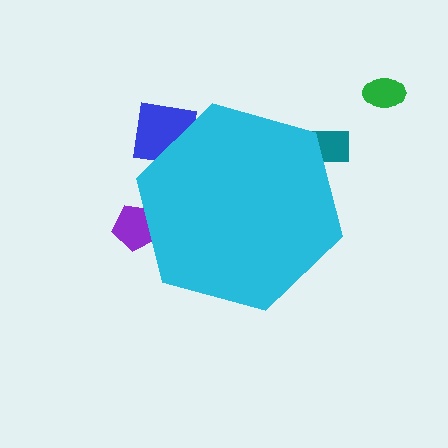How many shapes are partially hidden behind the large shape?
3 shapes are partially hidden.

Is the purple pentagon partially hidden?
Yes, the purple pentagon is partially hidden behind the cyan hexagon.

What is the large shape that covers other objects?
A cyan hexagon.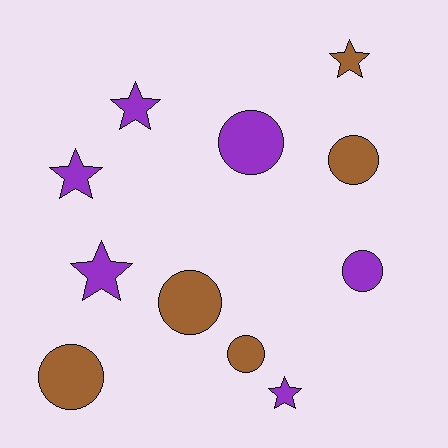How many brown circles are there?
There are 4 brown circles.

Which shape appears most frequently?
Circle, with 6 objects.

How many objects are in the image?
There are 11 objects.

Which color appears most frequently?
Purple, with 6 objects.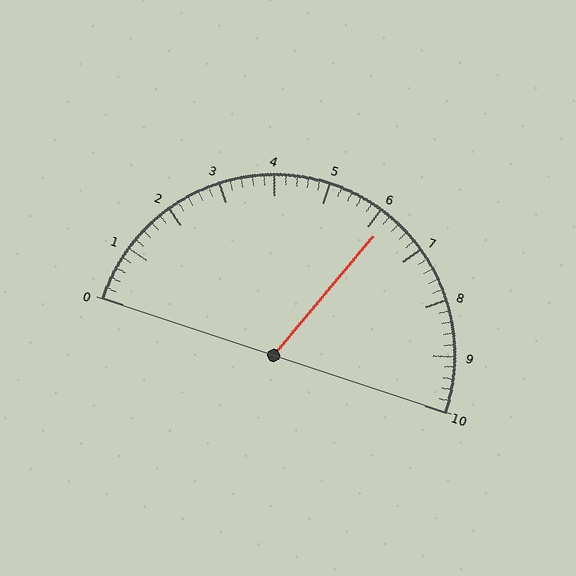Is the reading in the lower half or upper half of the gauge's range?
The reading is in the upper half of the range (0 to 10).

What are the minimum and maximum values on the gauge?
The gauge ranges from 0 to 10.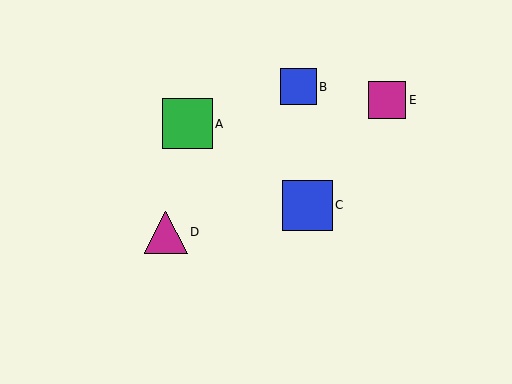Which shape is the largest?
The green square (labeled A) is the largest.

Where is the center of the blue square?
The center of the blue square is at (308, 205).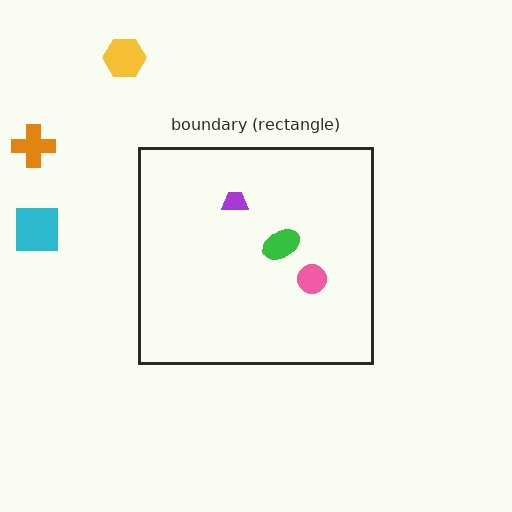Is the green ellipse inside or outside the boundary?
Inside.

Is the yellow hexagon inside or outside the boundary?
Outside.